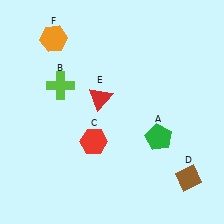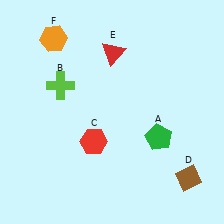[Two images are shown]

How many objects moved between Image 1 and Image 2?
1 object moved between the two images.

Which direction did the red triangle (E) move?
The red triangle (E) moved up.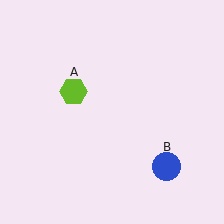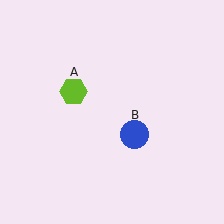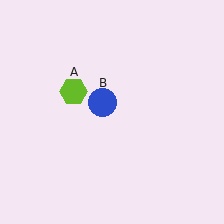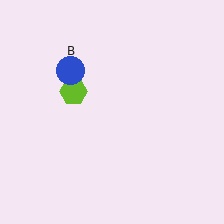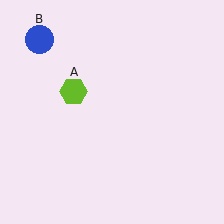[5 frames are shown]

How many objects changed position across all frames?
1 object changed position: blue circle (object B).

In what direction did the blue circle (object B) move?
The blue circle (object B) moved up and to the left.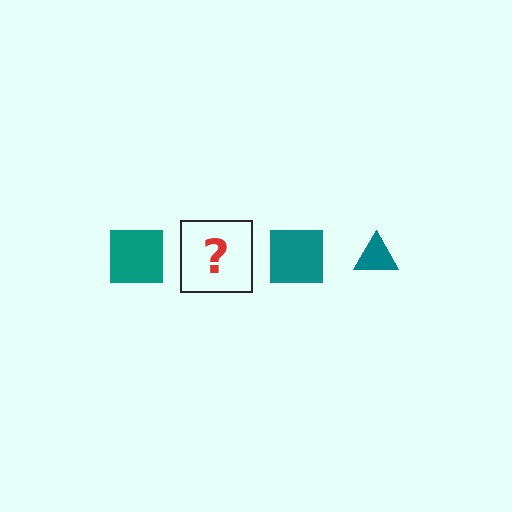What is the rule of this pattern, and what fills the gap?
The rule is that the pattern cycles through square, triangle shapes in teal. The gap should be filled with a teal triangle.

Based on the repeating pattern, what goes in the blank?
The blank should be a teal triangle.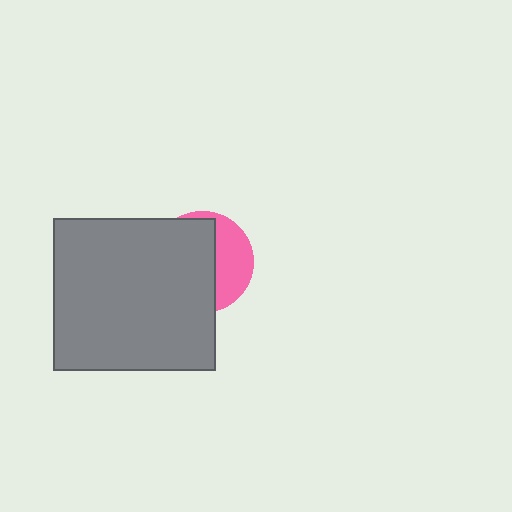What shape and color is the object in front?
The object in front is a gray rectangle.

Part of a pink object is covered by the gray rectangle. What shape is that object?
It is a circle.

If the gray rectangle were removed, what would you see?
You would see the complete pink circle.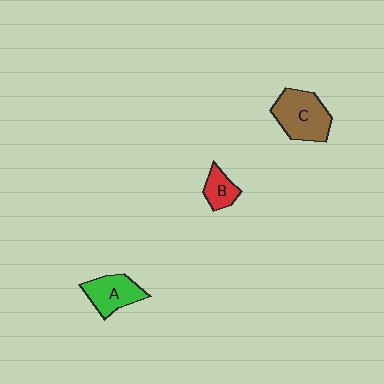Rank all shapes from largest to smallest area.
From largest to smallest: C (brown), A (green), B (red).